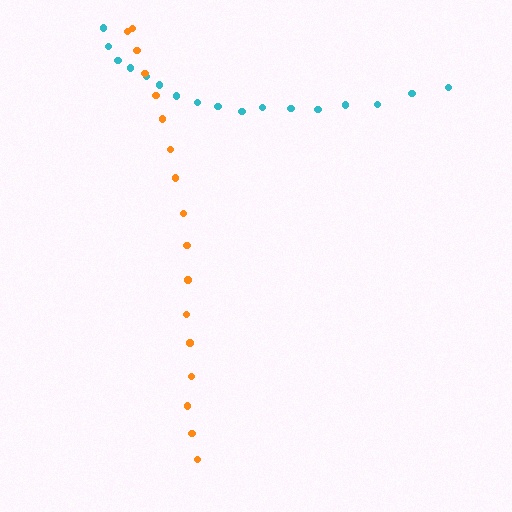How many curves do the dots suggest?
There are 2 distinct paths.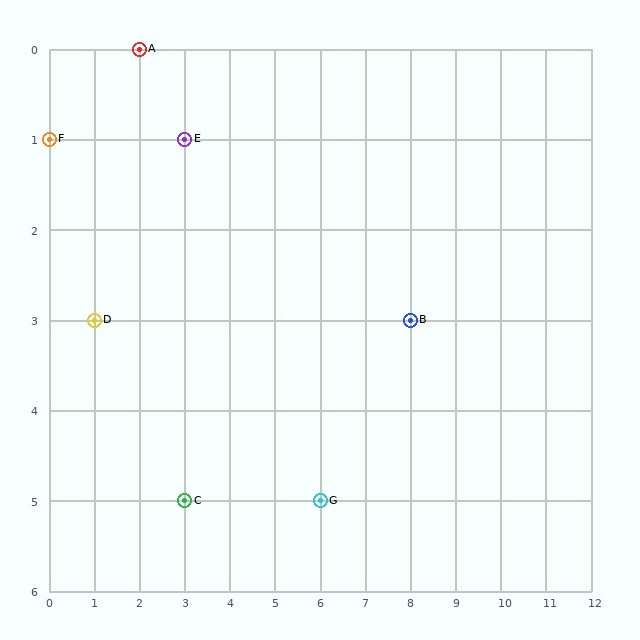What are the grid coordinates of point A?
Point A is at grid coordinates (2, 0).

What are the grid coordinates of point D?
Point D is at grid coordinates (1, 3).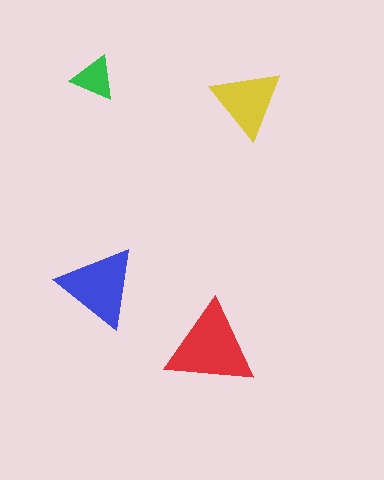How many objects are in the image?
There are 4 objects in the image.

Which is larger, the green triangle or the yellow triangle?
The yellow one.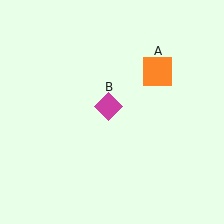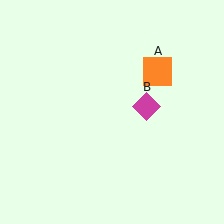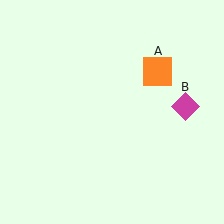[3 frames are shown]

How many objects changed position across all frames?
1 object changed position: magenta diamond (object B).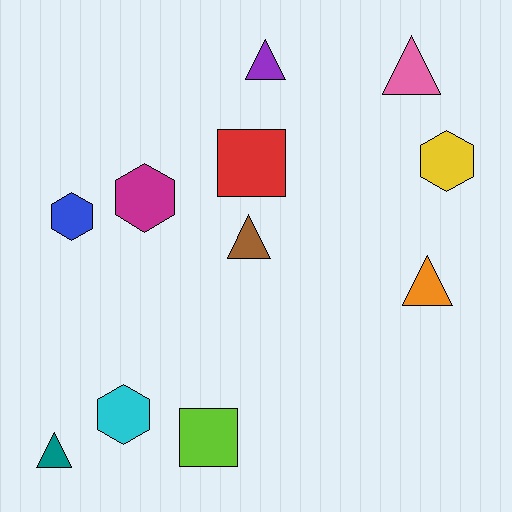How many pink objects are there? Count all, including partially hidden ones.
There is 1 pink object.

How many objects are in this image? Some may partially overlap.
There are 11 objects.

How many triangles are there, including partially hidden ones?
There are 5 triangles.